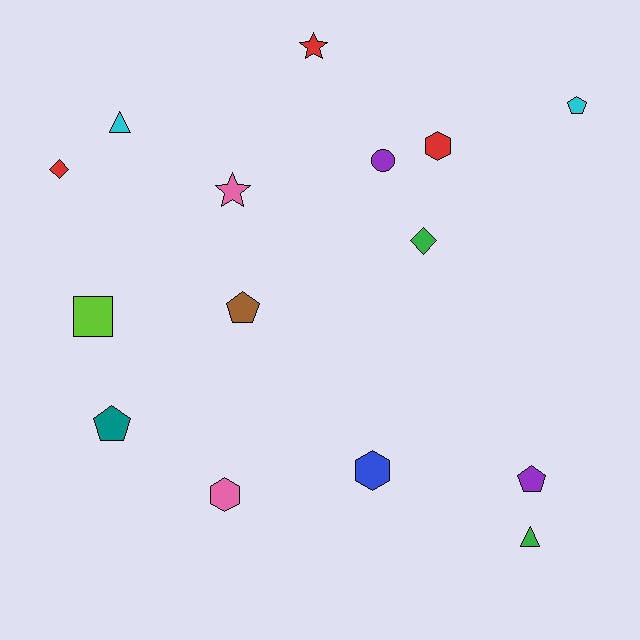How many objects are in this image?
There are 15 objects.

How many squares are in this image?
There is 1 square.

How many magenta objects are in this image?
There are no magenta objects.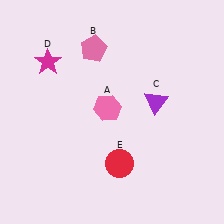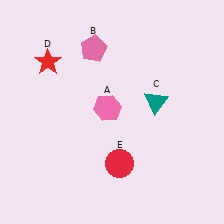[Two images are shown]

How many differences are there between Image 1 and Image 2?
There are 2 differences between the two images.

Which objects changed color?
C changed from purple to teal. D changed from magenta to red.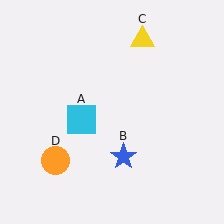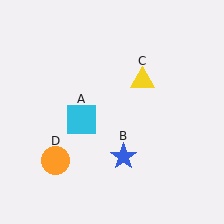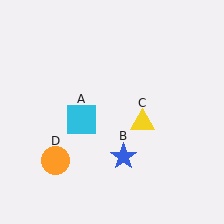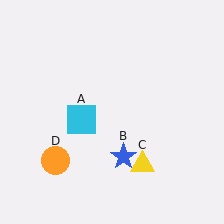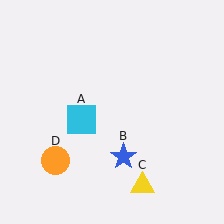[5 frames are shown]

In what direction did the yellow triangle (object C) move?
The yellow triangle (object C) moved down.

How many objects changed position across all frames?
1 object changed position: yellow triangle (object C).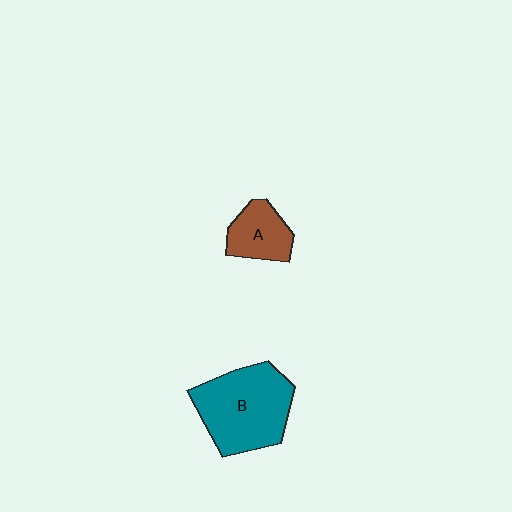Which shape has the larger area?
Shape B (teal).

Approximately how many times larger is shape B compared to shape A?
Approximately 2.2 times.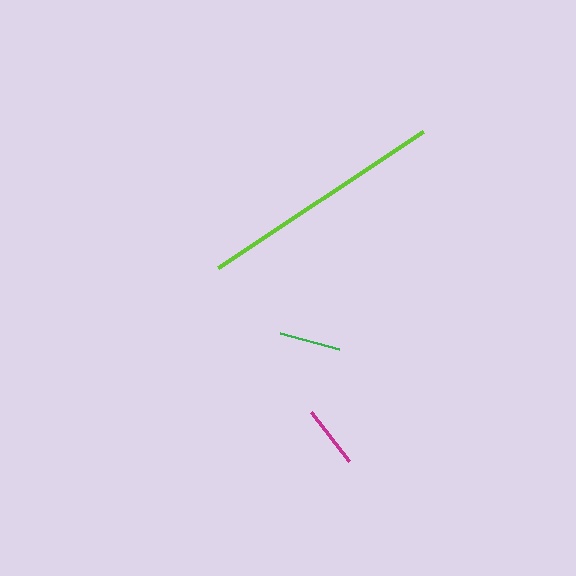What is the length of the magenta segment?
The magenta segment is approximately 62 pixels long.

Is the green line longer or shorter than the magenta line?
The magenta line is longer than the green line.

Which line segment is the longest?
The lime line is the longest at approximately 246 pixels.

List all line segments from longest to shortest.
From longest to shortest: lime, magenta, green.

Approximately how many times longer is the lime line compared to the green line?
The lime line is approximately 4.0 times the length of the green line.